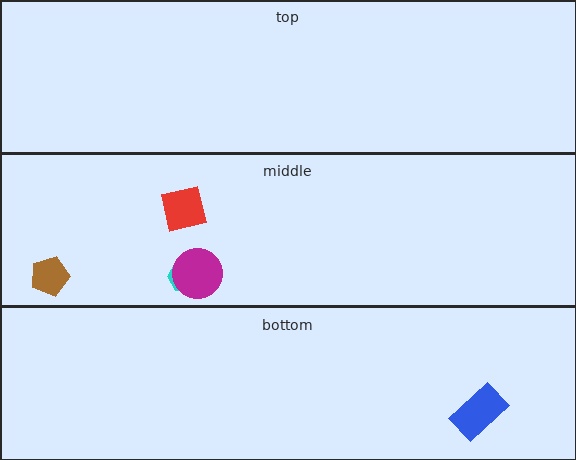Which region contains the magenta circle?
The middle region.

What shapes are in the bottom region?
The blue rectangle.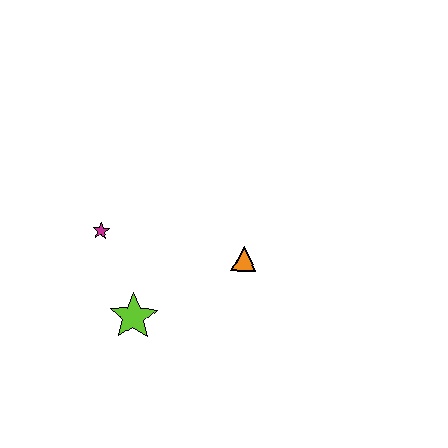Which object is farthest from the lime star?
The orange triangle is farthest from the lime star.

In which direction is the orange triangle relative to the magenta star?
The orange triangle is to the right of the magenta star.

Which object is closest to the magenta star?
The lime star is closest to the magenta star.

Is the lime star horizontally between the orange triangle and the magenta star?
Yes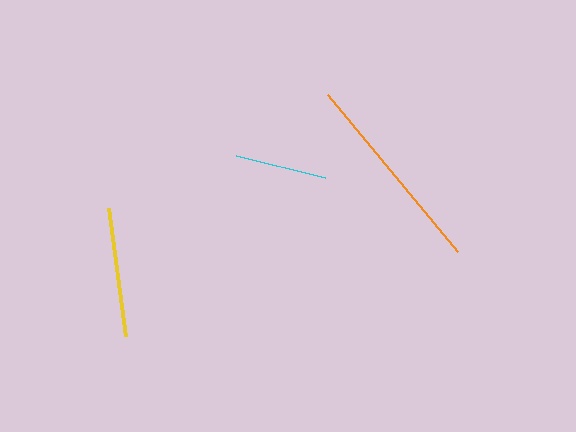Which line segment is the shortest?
The cyan line is the shortest at approximately 91 pixels.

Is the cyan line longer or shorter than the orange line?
The orange line is longer than the cyan line.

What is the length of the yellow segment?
The yellow segment is approximately 130 pixels long.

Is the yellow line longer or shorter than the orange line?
The orange line is longer than the yellow line.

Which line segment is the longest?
The orange line is the longest at approximately 204 pixels.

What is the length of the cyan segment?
The cyan segment is approximately 91 pixels long.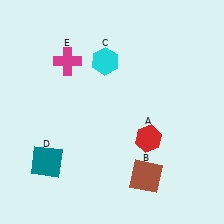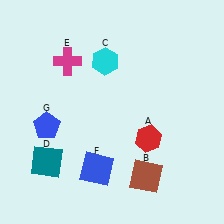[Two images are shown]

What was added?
A blue square (F), a blue pentagon (G) were added in Image 2.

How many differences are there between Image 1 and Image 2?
There are 2 differences between the two images.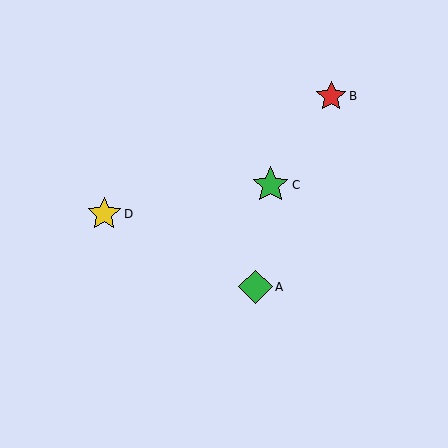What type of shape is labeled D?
Shape D is a yellow star.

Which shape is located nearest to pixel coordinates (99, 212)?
The yellow star (labeled D) at (104, 214) is nearest to that location.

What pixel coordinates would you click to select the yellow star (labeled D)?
Click at (104, 214) to select the yellow star D.